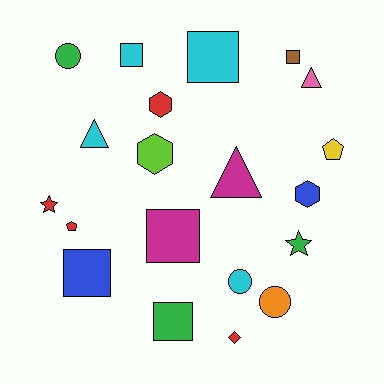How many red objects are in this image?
There are 4 red objects.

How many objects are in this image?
There are 20 objects.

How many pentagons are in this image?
There are 2 pentagons.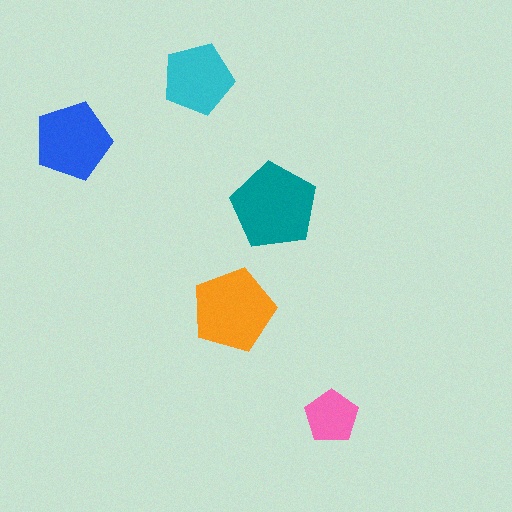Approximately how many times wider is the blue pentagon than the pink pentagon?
About 1.5 times wider.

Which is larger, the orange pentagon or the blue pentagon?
The orange one.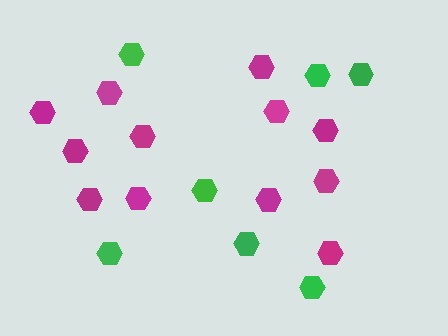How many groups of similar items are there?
There are 2 groups: one group of magenta hexagons (12) and one group of green hexagons (7).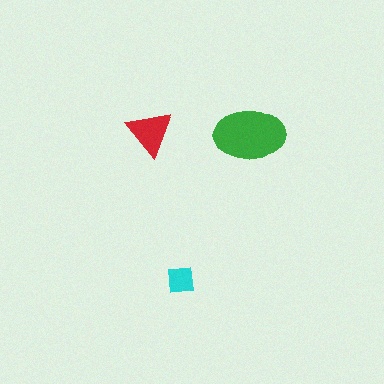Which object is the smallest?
The cyan square.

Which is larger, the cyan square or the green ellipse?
The green ellipse.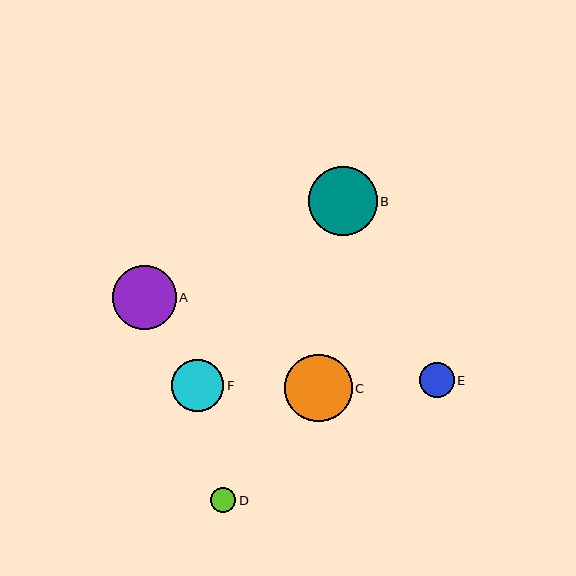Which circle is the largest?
Circle B is the largest with a size of approximately 69 pixels.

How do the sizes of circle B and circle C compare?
Circle B and circle C are approximately the same size.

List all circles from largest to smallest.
From largest to smallest: B, C, A, F, E, D.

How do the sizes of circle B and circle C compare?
Circle B and circle C are approximately the same size.